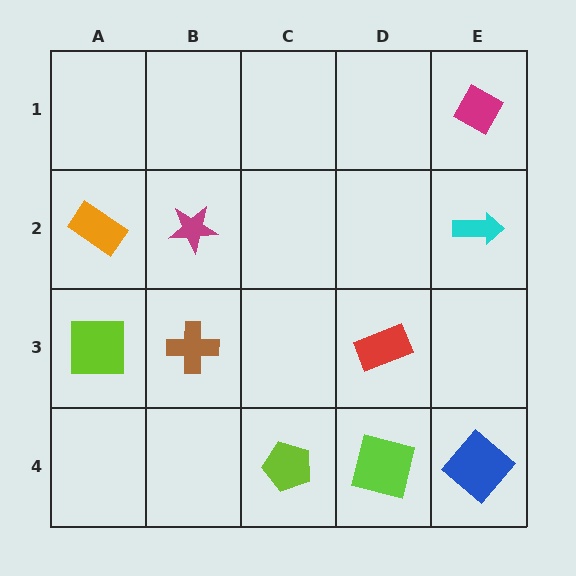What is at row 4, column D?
A lime square.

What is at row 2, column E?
A cyan arrow.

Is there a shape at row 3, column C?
No, that cell is empty.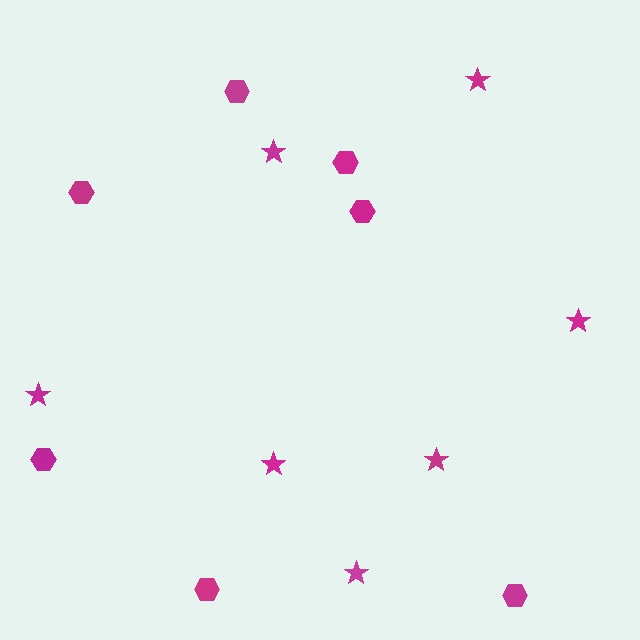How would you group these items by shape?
There are 2 groups: one group of stars (7) and one group of hexagons (7).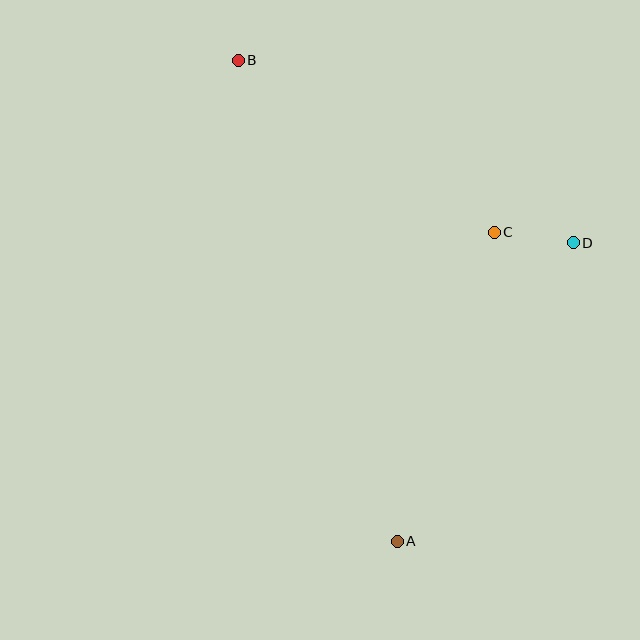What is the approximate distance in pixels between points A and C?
The distance between A and C is approximately 324 pixels.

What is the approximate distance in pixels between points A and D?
The distance between A and D is approximately 347 pixels.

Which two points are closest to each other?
Points C and D are closest to each other.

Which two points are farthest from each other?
Points A and B are farthest from each other.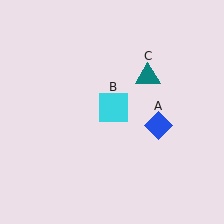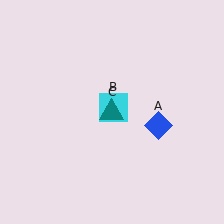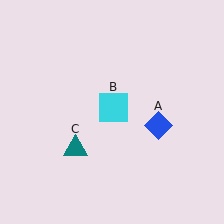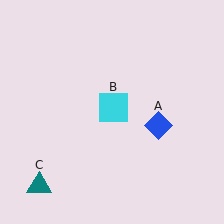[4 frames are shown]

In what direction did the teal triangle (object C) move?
The teal triangle (object C) moved down and to the left.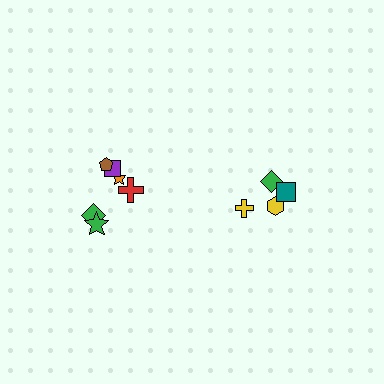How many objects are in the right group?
There are 4 objects.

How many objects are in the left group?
There are 6 objects.